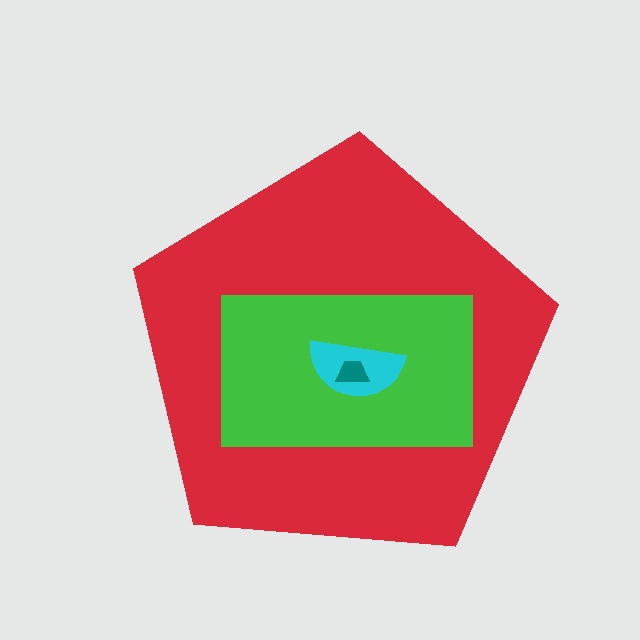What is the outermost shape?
The red pentagon.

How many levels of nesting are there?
4.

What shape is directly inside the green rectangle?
The cyan semicircle.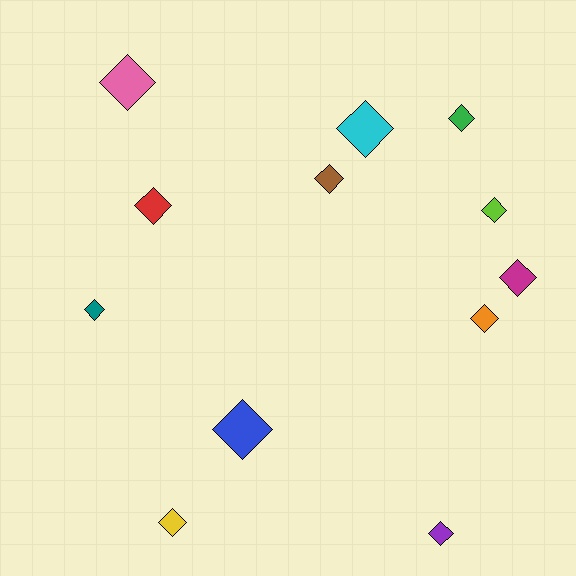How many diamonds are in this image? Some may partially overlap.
There are 12 diamonds.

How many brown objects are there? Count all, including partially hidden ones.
There is 1 brown object.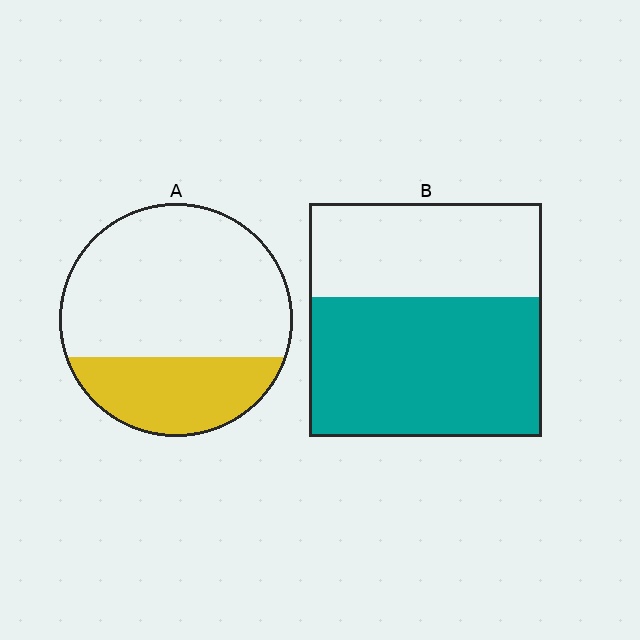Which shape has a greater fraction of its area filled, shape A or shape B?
Shape B.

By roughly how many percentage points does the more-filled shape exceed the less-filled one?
By roughly 30 percentage points (B over A).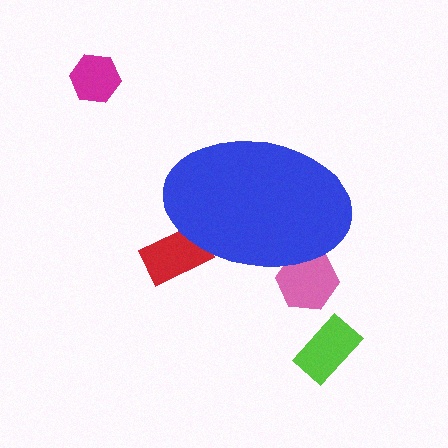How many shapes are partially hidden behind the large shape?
2 shapes are partially hidden.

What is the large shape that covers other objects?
A blue ellipse.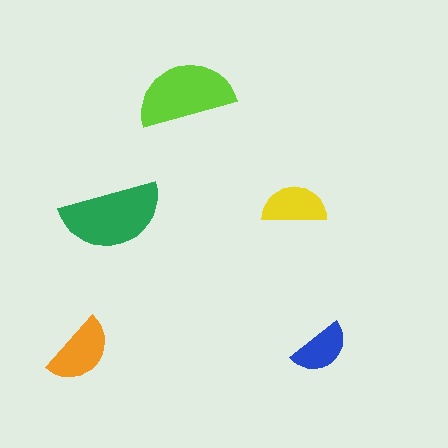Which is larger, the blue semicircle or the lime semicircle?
The lime one.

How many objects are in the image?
There are 5 objects in the image.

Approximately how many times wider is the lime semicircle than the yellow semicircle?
About 1.5 times wider.